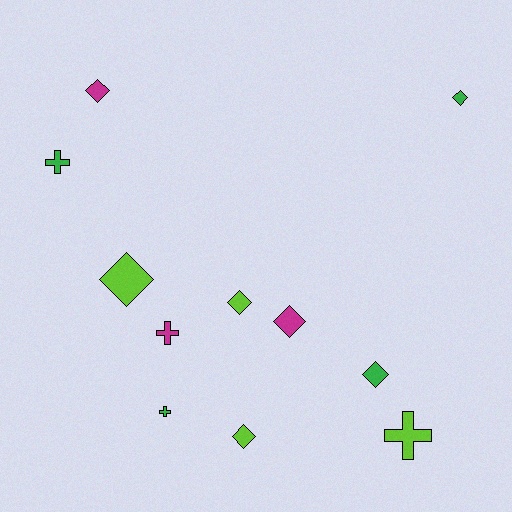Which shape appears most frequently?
Diamond, with 7 objects.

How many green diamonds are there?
There are 2 green diamonds.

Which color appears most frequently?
Lime, with 4 objects.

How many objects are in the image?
There are 11 objects.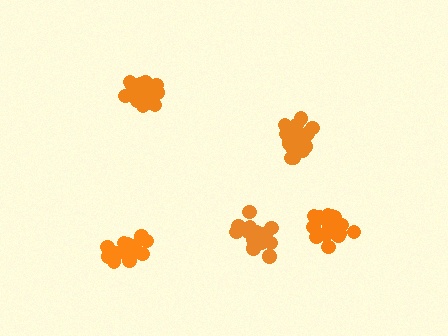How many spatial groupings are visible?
There are 5 spatial groupings.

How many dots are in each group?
Group 1: 16 dots, Group 2: 19 dots, Group 3: 17 dots, Group 4: 19 dots, Group 5: 19 dots (90 total).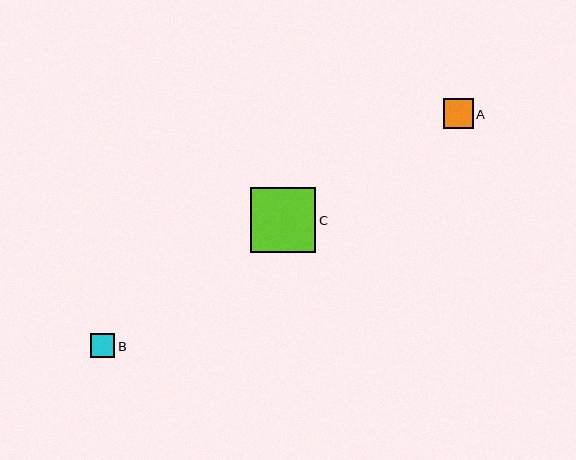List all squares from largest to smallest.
From largest to smallest: C, A, B.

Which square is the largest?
Square C is the largest with a size of approximately 65 pixels.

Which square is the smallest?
Square B is the smallest with a size of approximately 24 pixels.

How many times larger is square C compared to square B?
Square C is approximately 2.7 times the size of square B.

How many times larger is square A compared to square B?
Square A is approximately 1.2 times the size of square B.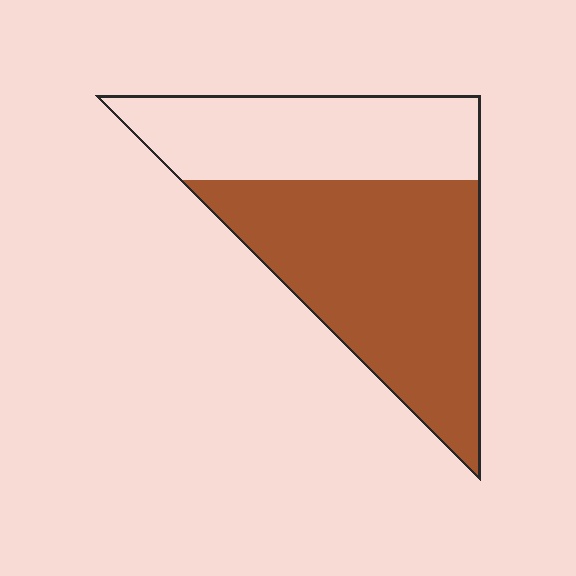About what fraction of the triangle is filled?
About three fifths (3/5).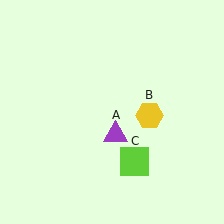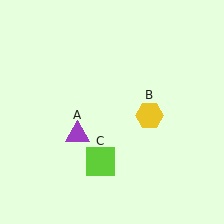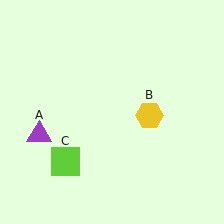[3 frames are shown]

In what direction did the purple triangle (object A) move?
The purple triangle (object A) moved left.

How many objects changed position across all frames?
2 objects changed position: purple triangle (object A), lime square (object C).